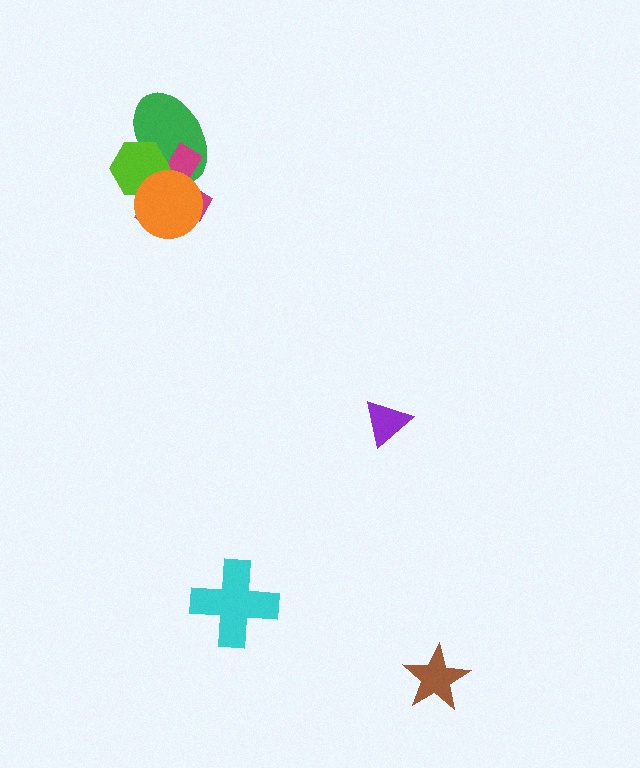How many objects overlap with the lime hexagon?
3 objects overlap with the lime hexagon.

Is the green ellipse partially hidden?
Yes, it is partially covered by another shape.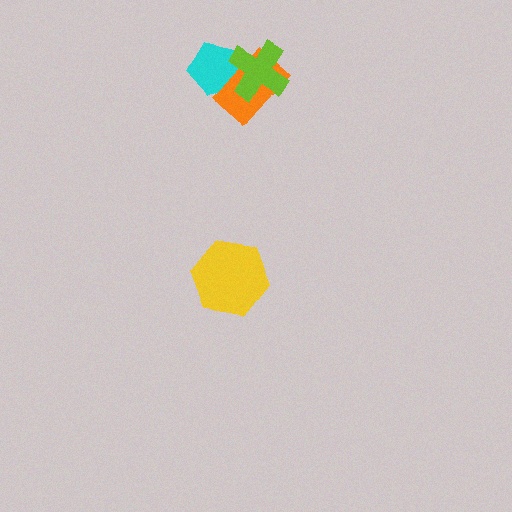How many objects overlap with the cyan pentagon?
2 objects overlap with the cyan pentagon.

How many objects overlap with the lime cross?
2 objects overlap with the lime cross.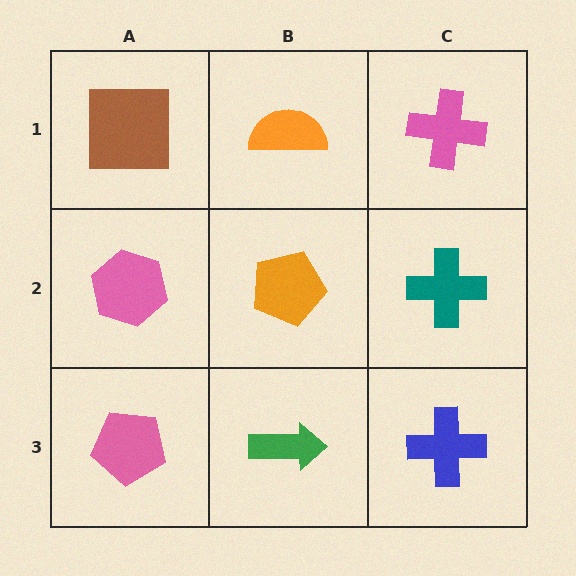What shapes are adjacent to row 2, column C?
A pink cross (row 1, column C), a blue cross (row 3, column C), an orange pentagon (row 2, column B).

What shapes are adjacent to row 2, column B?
An orange semicircle (row 1, column B), a green arrow (row 3, column B), a pink hexagon (row 2, column A), a teal cross (row 2, column C).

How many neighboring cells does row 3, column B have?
3.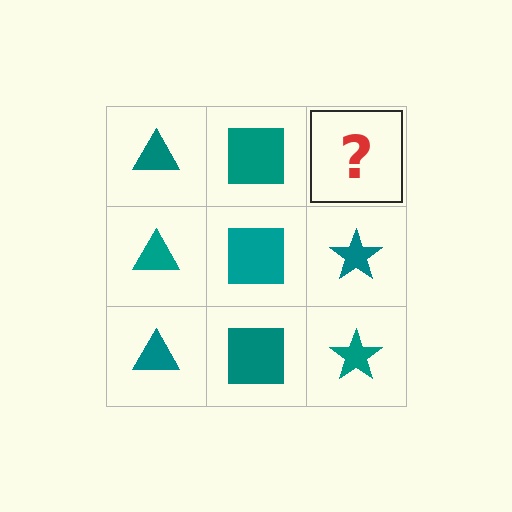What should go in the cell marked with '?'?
The missing cell should contain a teal star.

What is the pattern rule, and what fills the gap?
The rule is that each column has a consistent shape. The gap should be filled with a teal star.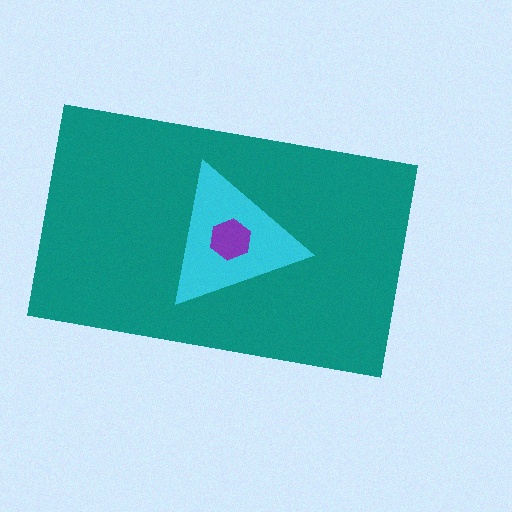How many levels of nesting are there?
3.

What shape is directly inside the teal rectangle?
The cyan triangle.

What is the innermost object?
The purple hexagon.